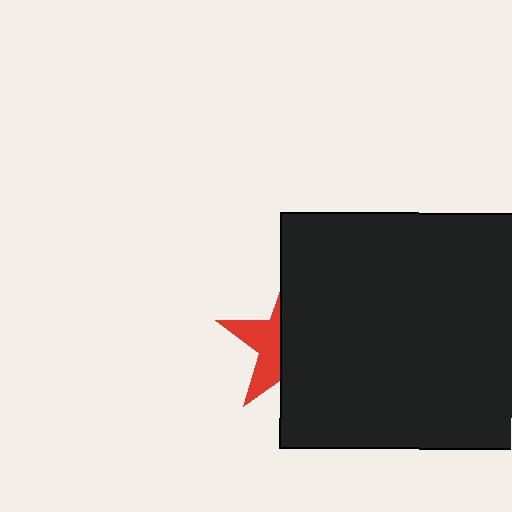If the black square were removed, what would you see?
You would see the complete red star.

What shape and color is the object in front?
The object in front is a black square.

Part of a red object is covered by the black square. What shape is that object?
It is a star.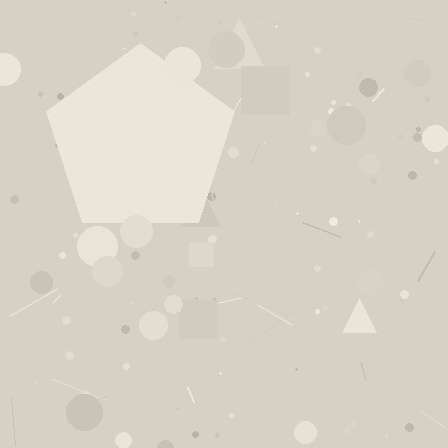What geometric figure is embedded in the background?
A pentagon is embedded in the background.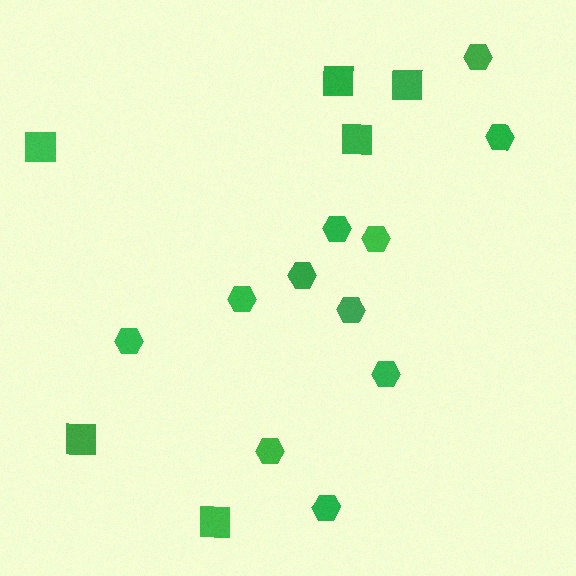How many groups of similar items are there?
There are 2 groups: one group of hexagons (11) and one group of squares (6).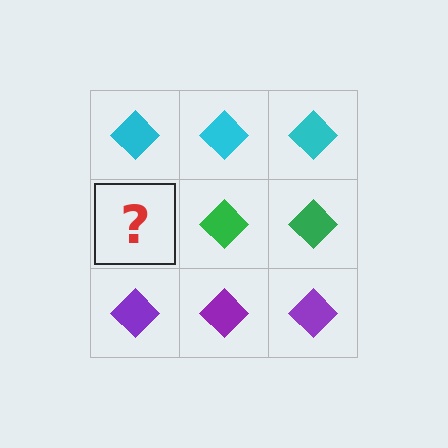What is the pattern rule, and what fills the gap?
The rule is that each row has a consistent color. The gap should be filled with a green diamond.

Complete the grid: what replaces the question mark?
The question mark should be replaced with a green diamond.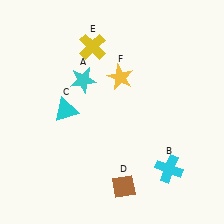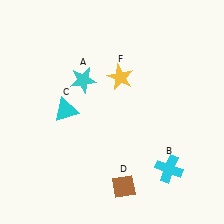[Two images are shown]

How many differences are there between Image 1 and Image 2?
There is 1 difference between the two images.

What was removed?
The yellow cross (E) was removed in Image 2.